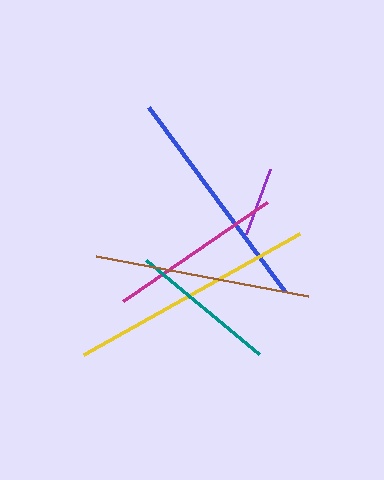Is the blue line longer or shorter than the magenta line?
The blue line is longer than the magenta line.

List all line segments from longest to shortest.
From longest to shortest: yellow, blue, brown, magenta, teal, purple.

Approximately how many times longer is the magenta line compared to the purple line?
The magenta line is approximately 2.5 times the length of the purple line.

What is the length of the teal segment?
The teal segment is approximately 146 pixels long.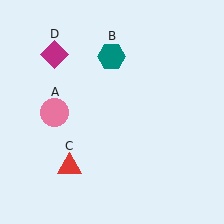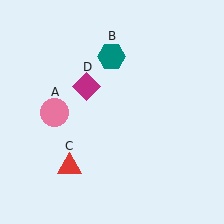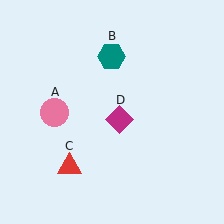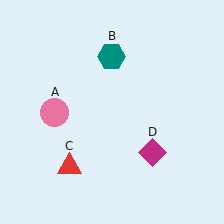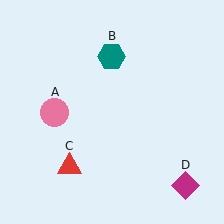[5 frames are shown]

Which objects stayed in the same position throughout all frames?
Pink circle (object A) and teal hexagon (object B) and red triangle (object C) remained stationary.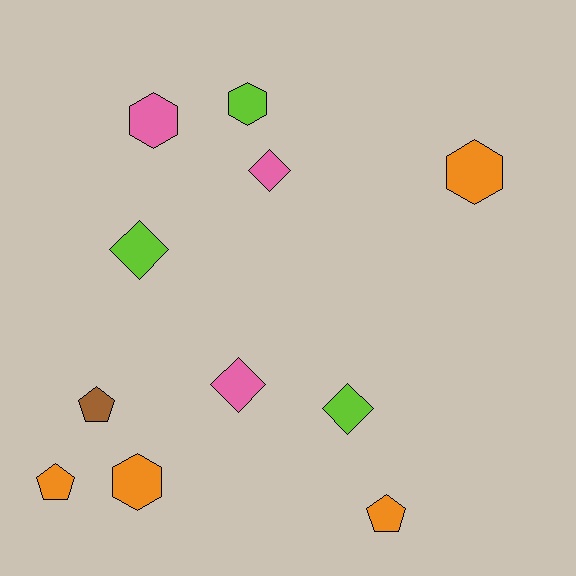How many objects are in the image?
There are 11 objects.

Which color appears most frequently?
Orange, with 4 objects.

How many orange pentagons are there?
There are 2 orange pentagons.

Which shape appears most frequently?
Diamond, with 4 objects.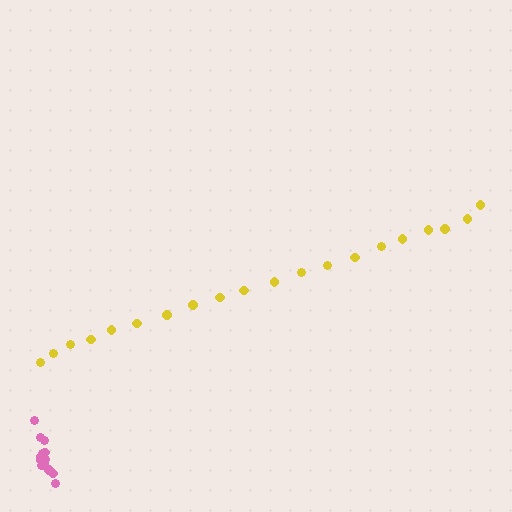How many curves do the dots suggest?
There are 2 distinct paths.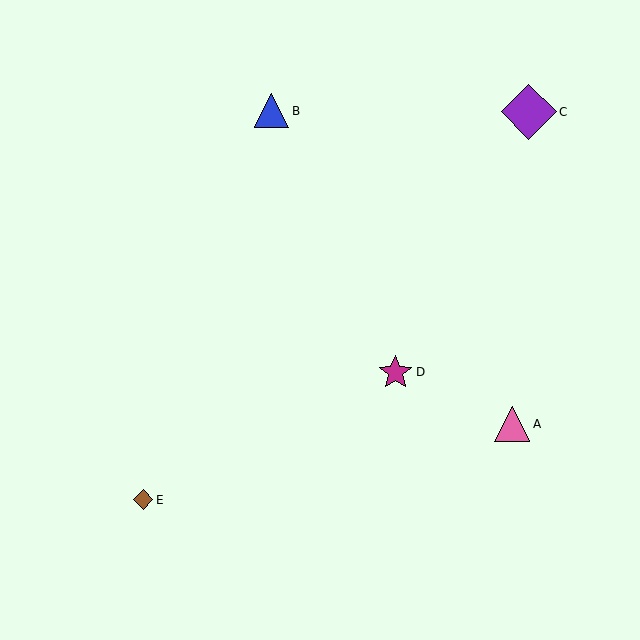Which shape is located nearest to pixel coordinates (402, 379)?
The magenta star (labeled D) at (395, 372) is nearest to that location.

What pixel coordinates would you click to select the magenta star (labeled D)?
Click at (395, 372) to select the magenta star D.